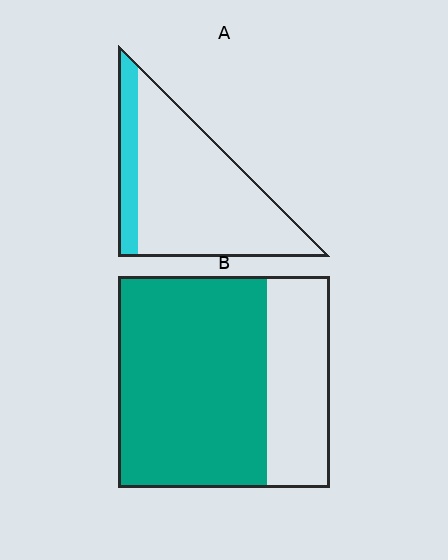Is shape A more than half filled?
No.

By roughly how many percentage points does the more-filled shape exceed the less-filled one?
By roughly 50 percentage points (B over A).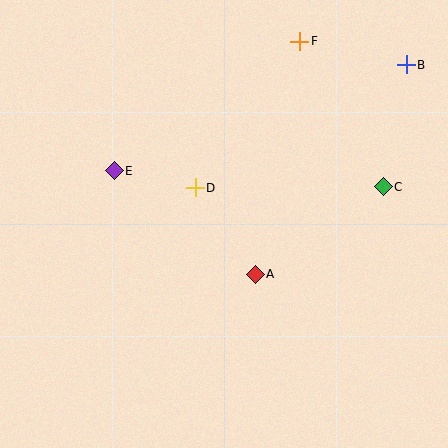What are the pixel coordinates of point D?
Point D is at (195, 188).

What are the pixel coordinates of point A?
Point A is at (255, 274).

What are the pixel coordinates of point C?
Point C is at (383, 187).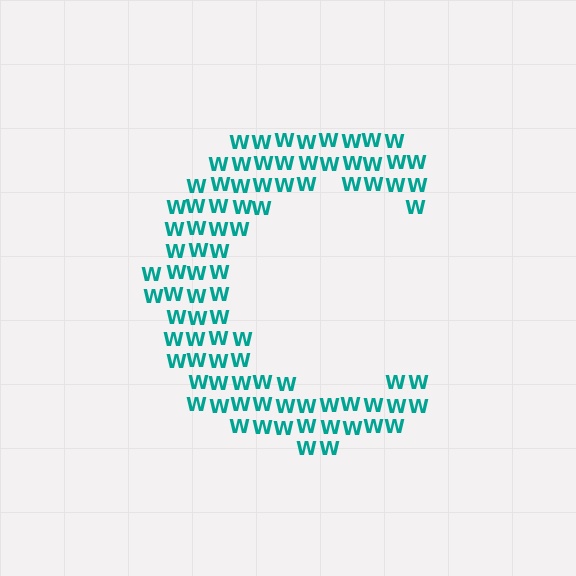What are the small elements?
The small elements are letter W's.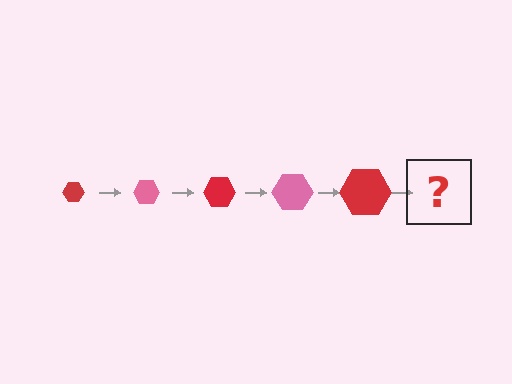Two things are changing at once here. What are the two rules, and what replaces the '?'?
The two rules are that the hexagon grows larger each step and the color cycles through red and pink. The '?' should be a pink hexagon, larger than the previous one.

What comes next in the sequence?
The next element should be a pink hexagon, larger than the previous one.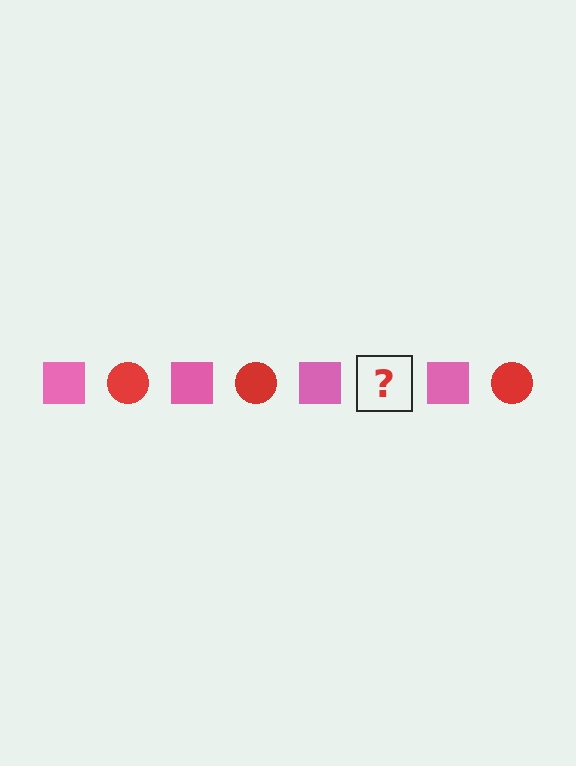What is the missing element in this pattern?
The missing element is a red circle.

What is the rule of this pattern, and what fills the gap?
The rule is that the pattern alternates between pink square and red circle. The gap should be filled with a red circle.